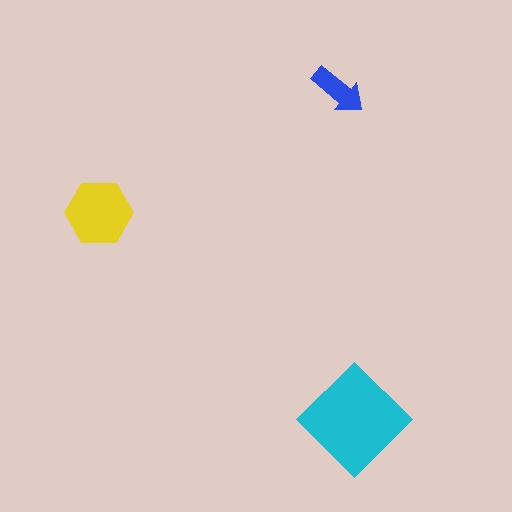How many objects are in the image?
There are 3 objects in the image.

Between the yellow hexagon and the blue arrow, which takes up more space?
The yellow hexagon.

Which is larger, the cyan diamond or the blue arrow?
The cyan diamond.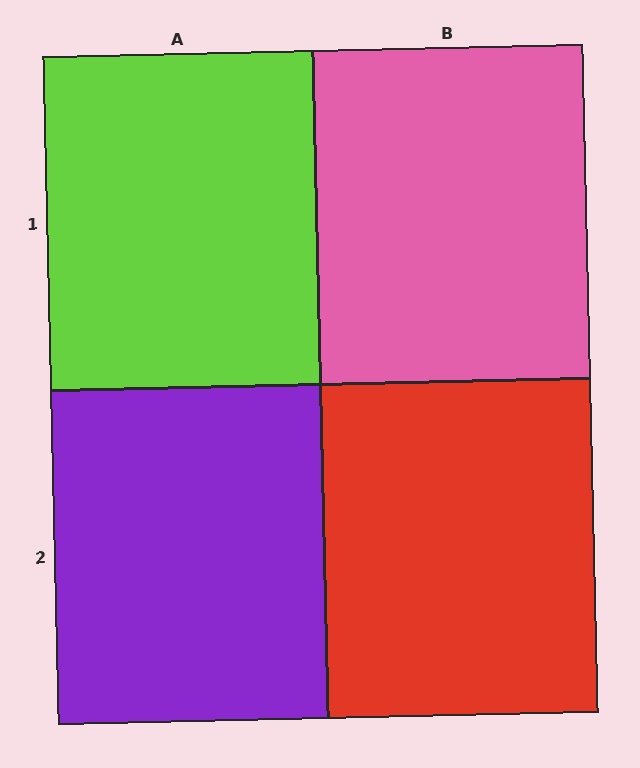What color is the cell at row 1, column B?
Pink.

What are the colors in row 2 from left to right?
Purple, red.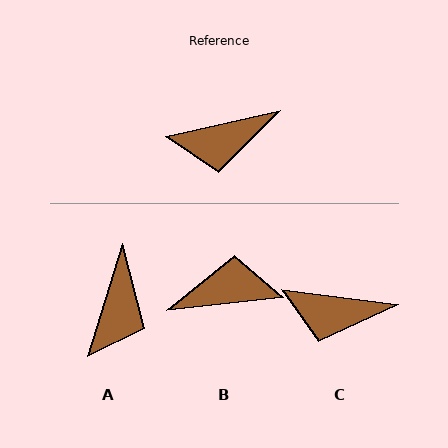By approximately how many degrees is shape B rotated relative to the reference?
Approximately 174 degrees counter-clockwise.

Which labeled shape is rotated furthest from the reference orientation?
B, about 174 degrees away.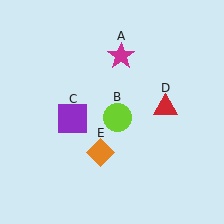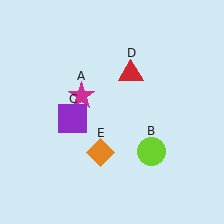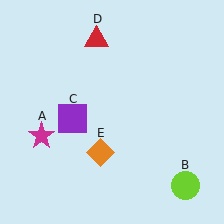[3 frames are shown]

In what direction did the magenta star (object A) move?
The magenta star (object A) moved down and to the left.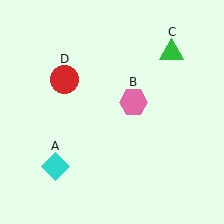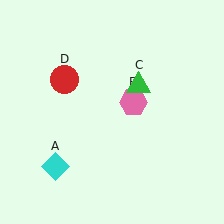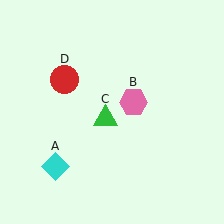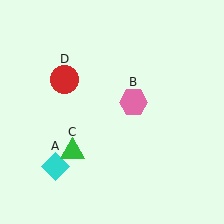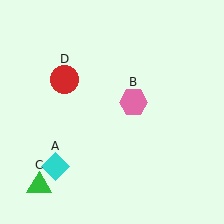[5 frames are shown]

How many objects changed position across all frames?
1 object changed position: green triangle (object C).